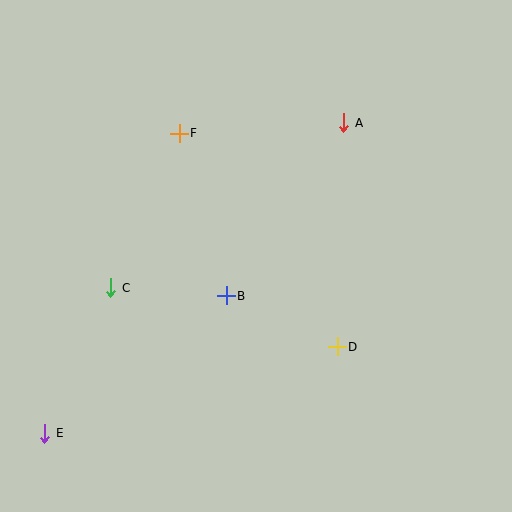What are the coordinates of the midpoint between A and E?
The midpoint between A and E is at (194, 278).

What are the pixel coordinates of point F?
Point F is at (179, 133).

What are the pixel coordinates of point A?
Point A is at (344, 123).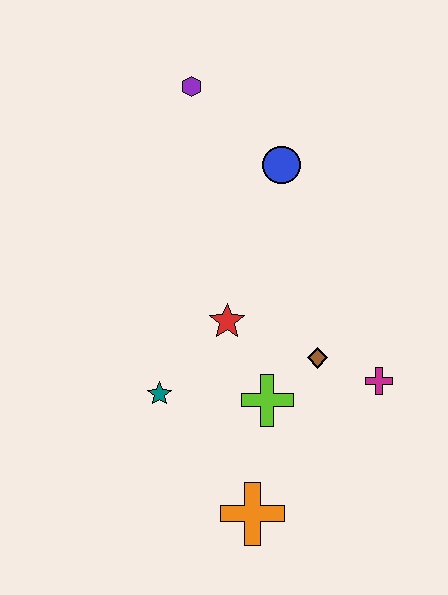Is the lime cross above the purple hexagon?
No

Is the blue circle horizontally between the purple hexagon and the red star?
No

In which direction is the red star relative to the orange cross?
The red star is above the orange cross.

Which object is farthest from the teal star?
The purple hexagon is farthest from the teal star.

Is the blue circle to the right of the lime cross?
Yes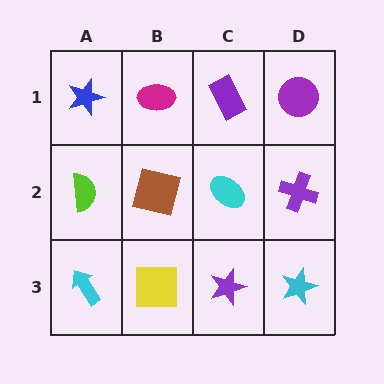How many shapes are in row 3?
4 shapes.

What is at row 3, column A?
A cyan arrow.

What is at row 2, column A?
A lime semicircle.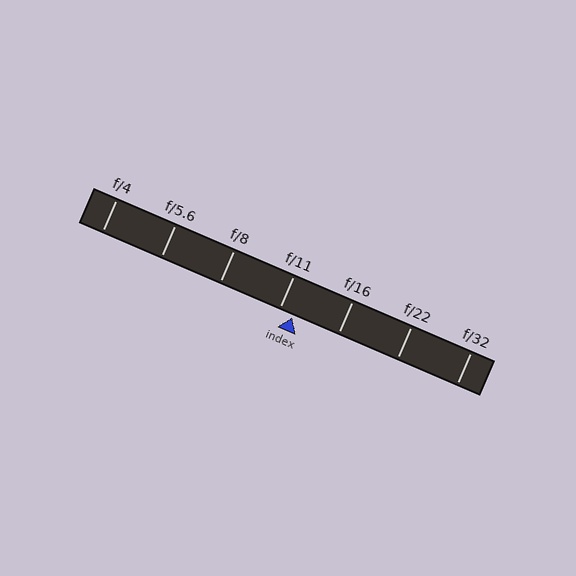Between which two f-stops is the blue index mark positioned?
The index mark is between f/11 and f/16.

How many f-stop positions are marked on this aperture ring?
There are 7 f-stop positions marked.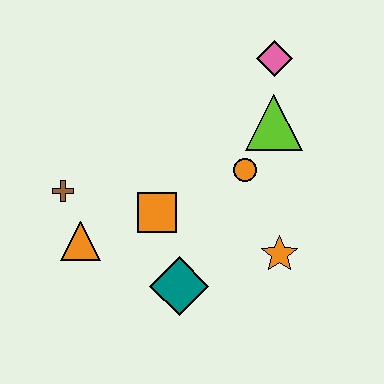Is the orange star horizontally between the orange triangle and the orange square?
No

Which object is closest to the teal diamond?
The orange square is closest to the teal diamond.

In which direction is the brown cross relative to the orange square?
The brown cross is to the left of the orange square.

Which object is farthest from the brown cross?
The pink diamond is farthest from the brown cross.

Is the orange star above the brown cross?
No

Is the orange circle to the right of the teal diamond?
Yes